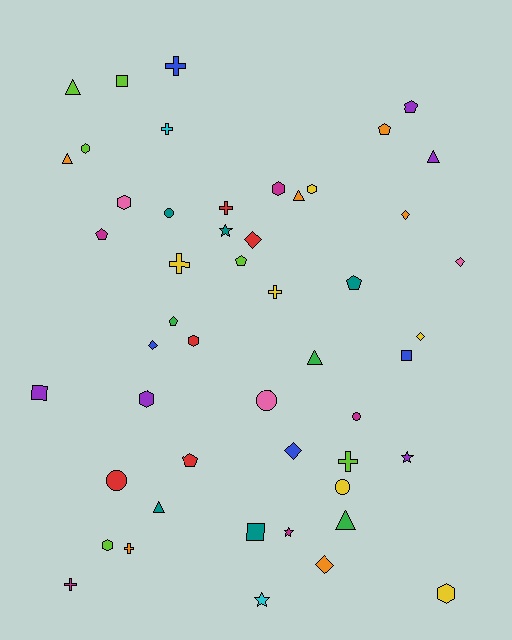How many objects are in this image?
There are 50 objects.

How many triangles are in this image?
There are 7 triangles.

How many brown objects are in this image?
There are no brown objects.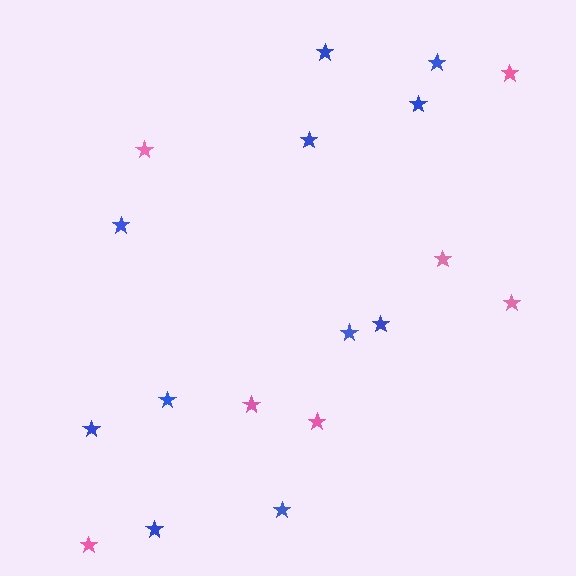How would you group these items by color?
There are 2 groups: one group of blue stars (11) and one group of pink stars (7).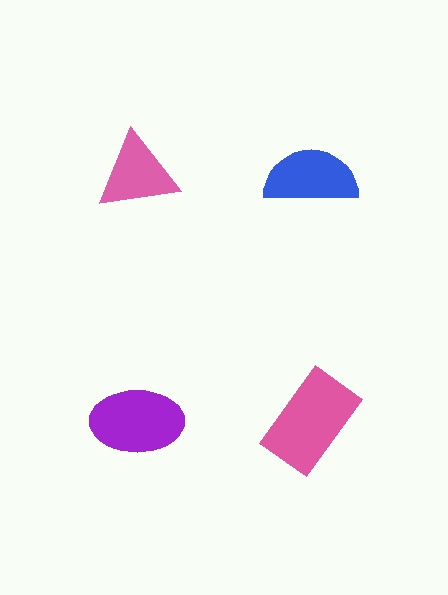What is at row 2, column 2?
A pink rectangle.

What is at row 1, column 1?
A pink triangle.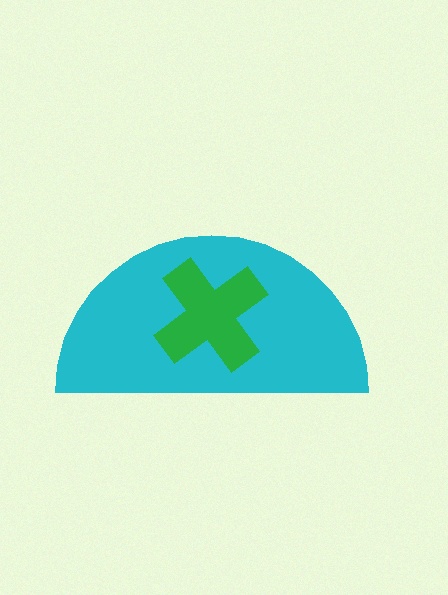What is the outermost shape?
The cyan semicircle.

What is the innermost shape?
The green cross.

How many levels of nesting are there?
2.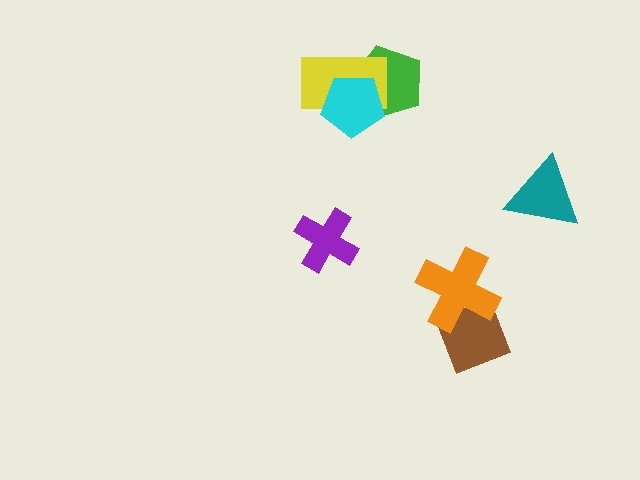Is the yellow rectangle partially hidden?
Yes, it is partially covered by another shape.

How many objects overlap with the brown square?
1 object overlaps with the brown square.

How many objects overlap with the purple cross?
0 objects overlap with the purple cross.